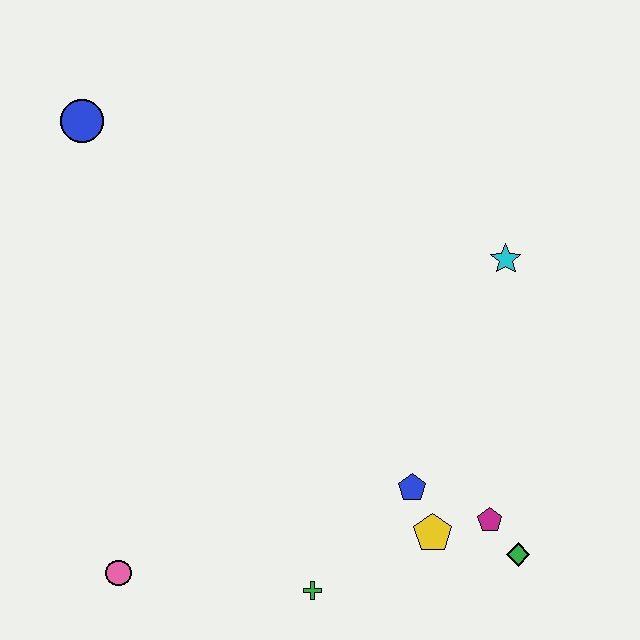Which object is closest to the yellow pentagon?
The blue pentagon is closest to the yellow pentagon.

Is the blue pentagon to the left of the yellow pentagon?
Yes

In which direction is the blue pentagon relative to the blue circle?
The blue pentagon is below the blue circle.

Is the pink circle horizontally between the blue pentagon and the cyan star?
No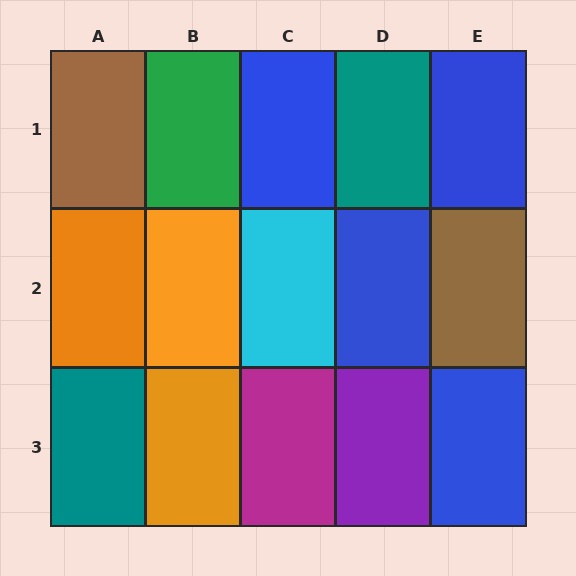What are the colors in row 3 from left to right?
Teal, orange, magenta, purple, blue.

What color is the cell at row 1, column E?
Blue.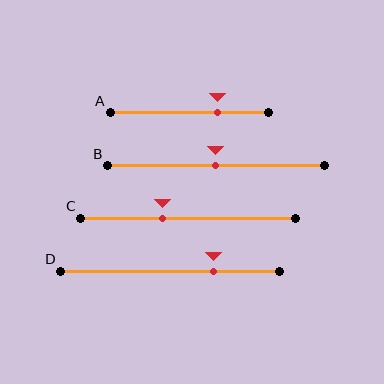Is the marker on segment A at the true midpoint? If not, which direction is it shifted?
No, the marker on segment A is shifted to the right by about 18% of the segment length.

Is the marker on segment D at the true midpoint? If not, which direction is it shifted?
No, the marker on segment D is shifted to the right by about 20% of the segment length.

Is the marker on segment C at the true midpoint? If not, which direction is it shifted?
No, the marker on segment C is shifted to the left by about 12% of the segment length.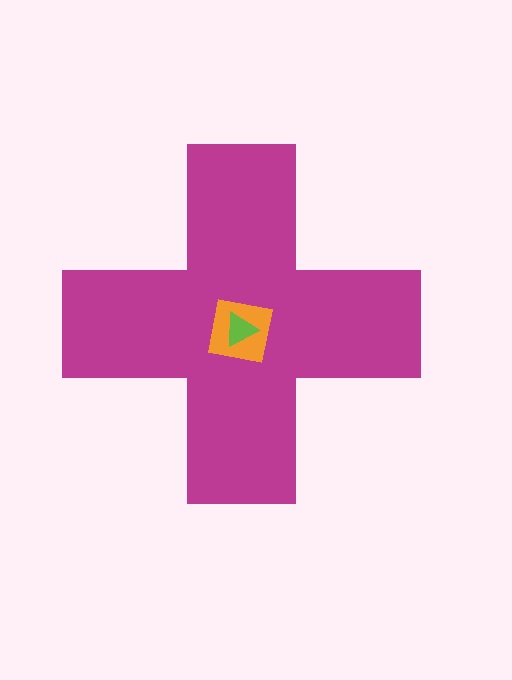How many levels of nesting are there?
3.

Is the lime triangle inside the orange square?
Yes.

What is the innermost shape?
The lime triangle.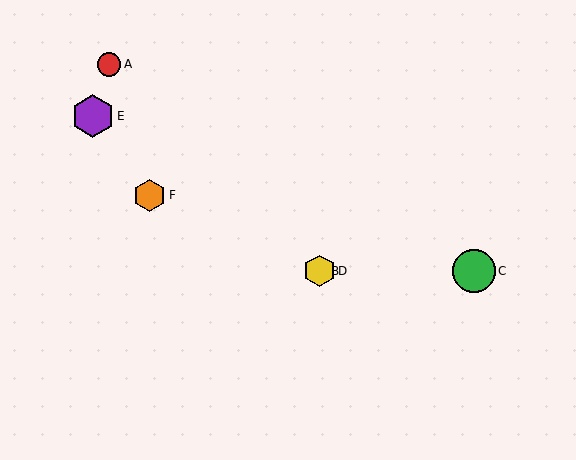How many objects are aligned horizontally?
3 objects (B, C, D) are aligned horizontally.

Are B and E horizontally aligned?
No, B is at y≈271 and E is at y≈116.